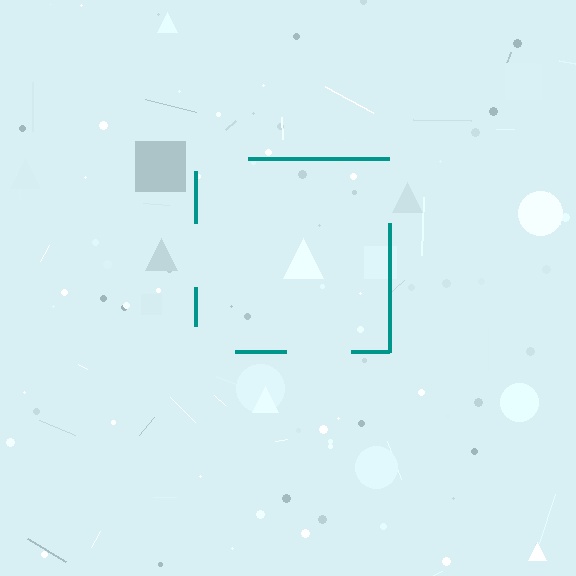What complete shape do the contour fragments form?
The contour fragments form a square.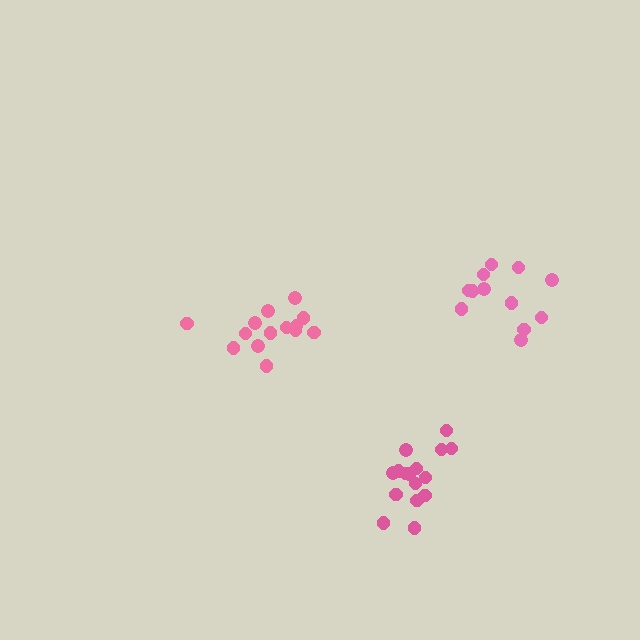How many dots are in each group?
Group 1: 14 dots, Group 2: 12 dots, Group 3: 16 dots (42 total).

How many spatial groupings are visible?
There are 3 spatial groupings.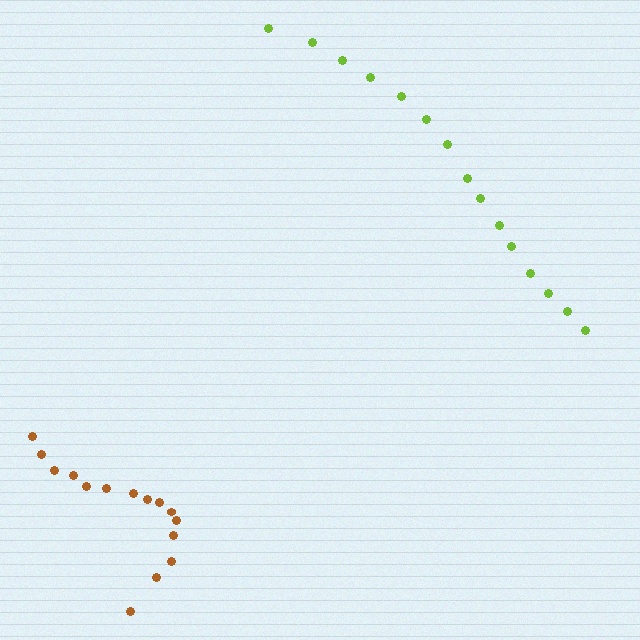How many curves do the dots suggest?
There are 2 distinct paths.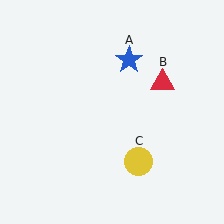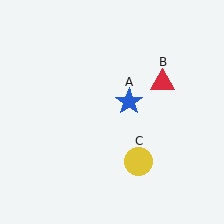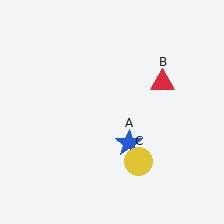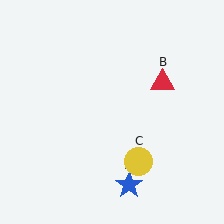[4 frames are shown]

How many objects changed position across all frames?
1 object changed position: blue star (object A).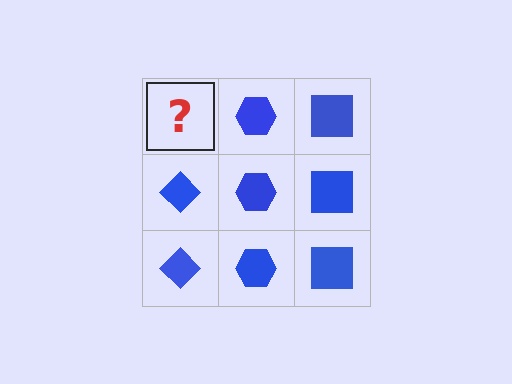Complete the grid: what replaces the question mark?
The question mark should be replaced with a blue diamond.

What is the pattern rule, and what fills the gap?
The rule is that each column has a consistent shape. The gap should be filled with a blue diamond.